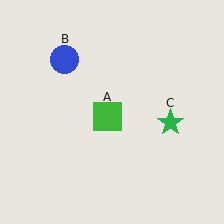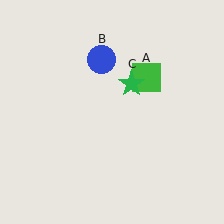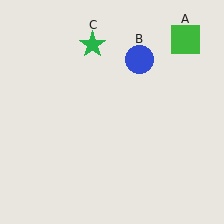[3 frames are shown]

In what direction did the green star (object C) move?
The green star (object C) moved up and to the left.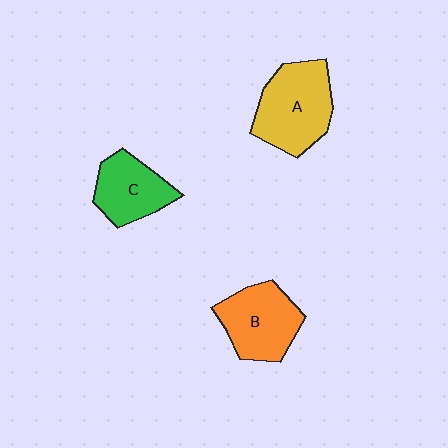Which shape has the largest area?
Shape A (yellow).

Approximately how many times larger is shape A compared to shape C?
Approximately 1.4 times.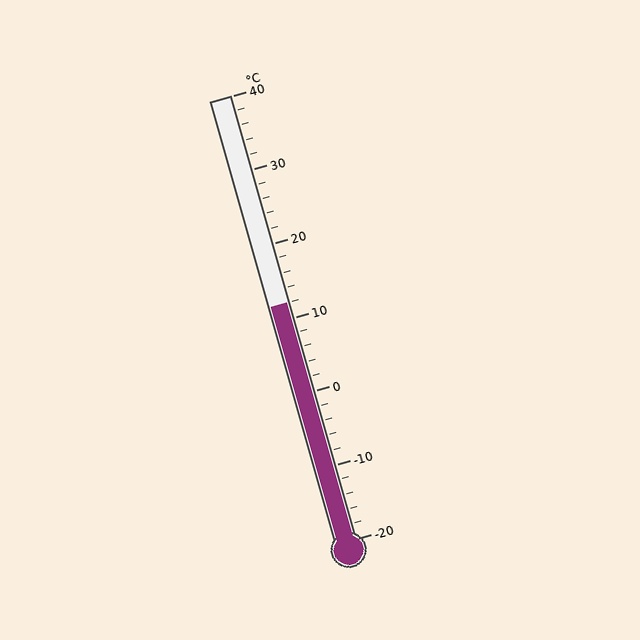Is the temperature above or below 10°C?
The temperature is above 10°C.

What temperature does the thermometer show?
The thermometer shows approximately 12°C.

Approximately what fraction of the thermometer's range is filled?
The thermometer is filled to approximately 55% of its range.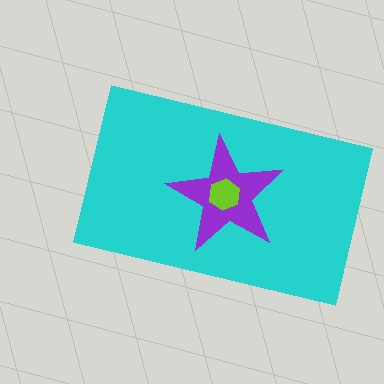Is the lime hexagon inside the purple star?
Yes.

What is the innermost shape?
The lime hexagon.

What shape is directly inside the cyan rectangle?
The purple star.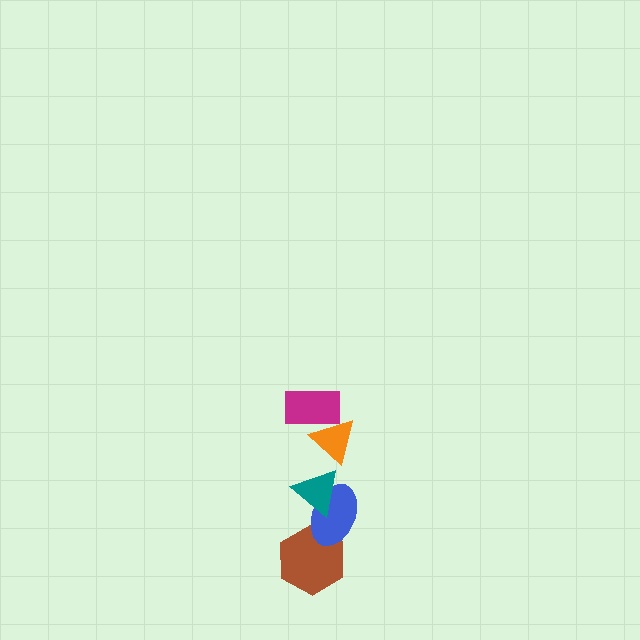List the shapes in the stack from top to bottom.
From top to bottom: the magenta rectangle, the orange triangle, the teal triangle, the blue ellipse, the brown hexagon.